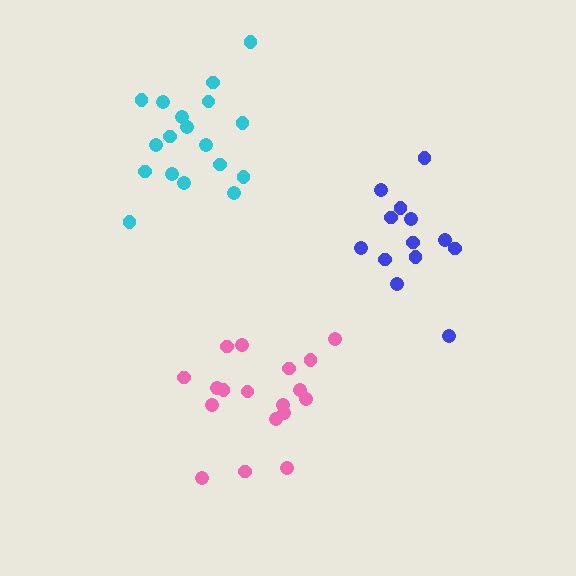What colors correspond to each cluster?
The clusters are colored: cyan, blue, pink.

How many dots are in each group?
Group 1: 18 dots, Group 2: 13 dots, Group 3: 18 dots (49 total).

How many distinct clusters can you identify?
There are 3 distinct clusters.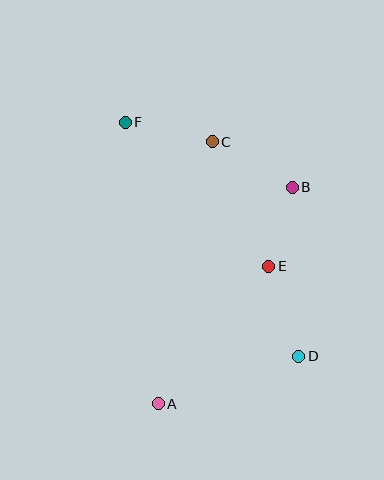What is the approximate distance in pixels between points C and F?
The distance between C and F is approximately 89 pixels.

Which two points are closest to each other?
Points B and E are closest to each other.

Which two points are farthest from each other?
Points D and F are farthest from each other.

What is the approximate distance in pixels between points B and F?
The distance between B and F is approximately 179 pixels.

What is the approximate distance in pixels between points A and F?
The distance between A and F is approximately 283 pixels.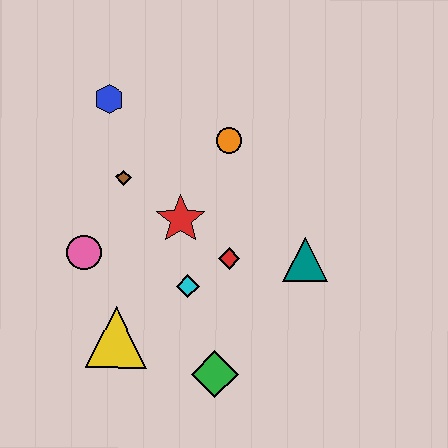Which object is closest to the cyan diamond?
The red diamond is closest to the cyan diamond.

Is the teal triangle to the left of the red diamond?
No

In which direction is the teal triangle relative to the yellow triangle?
The teal triangle is to the right of the yellow triangle.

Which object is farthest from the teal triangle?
The blue hexagon is farthest from the teal triangle.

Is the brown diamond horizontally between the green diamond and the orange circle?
No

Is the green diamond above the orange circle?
No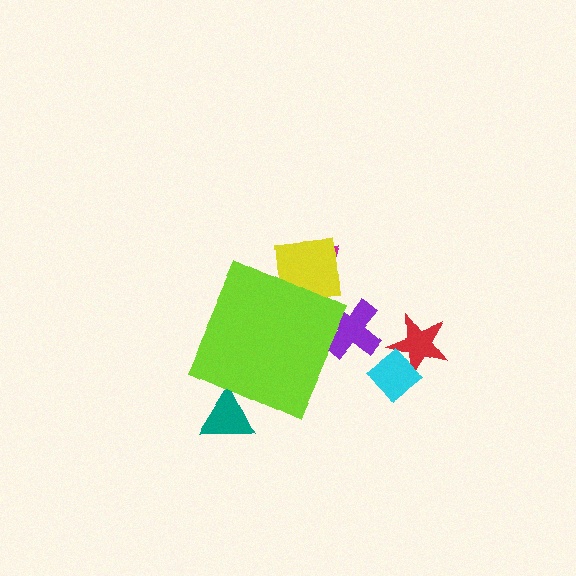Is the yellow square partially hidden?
Yes, the yellow square is partially hidden behind the lime diamond.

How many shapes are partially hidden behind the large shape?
4 shapes are partially hidden.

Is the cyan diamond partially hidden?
No, the cyan diamond is fully visible.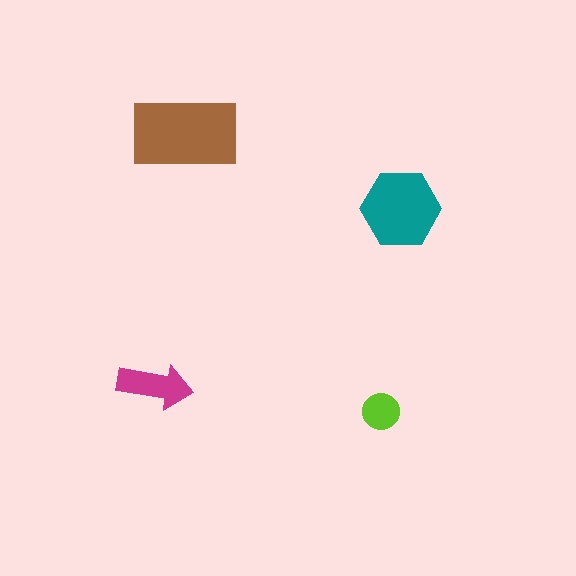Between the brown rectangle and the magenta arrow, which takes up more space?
The brown rectangle.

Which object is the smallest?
The lime circle.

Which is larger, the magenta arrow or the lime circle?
The magenta arrow.